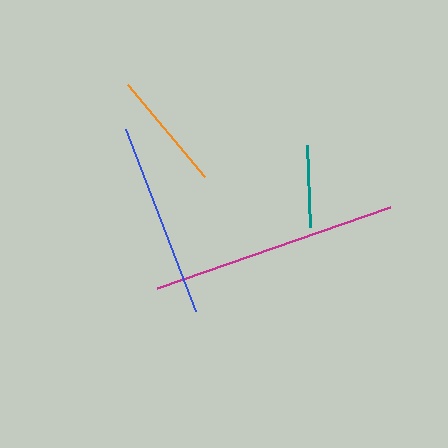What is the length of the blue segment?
The blue segment is approximately 195 pixels long.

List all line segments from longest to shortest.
From longest to shortest: magenta, blue, orange, teal.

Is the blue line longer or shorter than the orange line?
The blue line is longer than the orange line.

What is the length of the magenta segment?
The magenta segment is approximately 247 pixels long.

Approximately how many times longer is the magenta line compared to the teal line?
The magenta line is approximately 3.0 times the length of the teal line.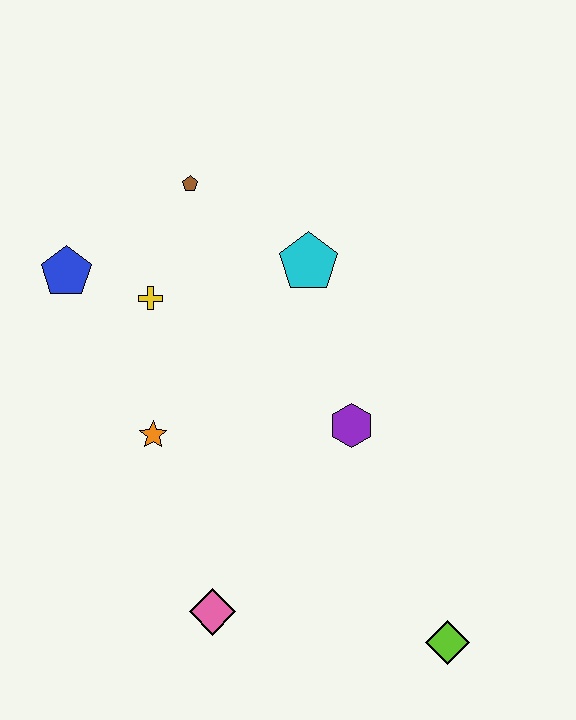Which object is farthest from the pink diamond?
The brown pentagon is farthest from the pink diamond.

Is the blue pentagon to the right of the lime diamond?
No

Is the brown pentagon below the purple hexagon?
No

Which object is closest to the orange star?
The yellow cross is closest to the orange star.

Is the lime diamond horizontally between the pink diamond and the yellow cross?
No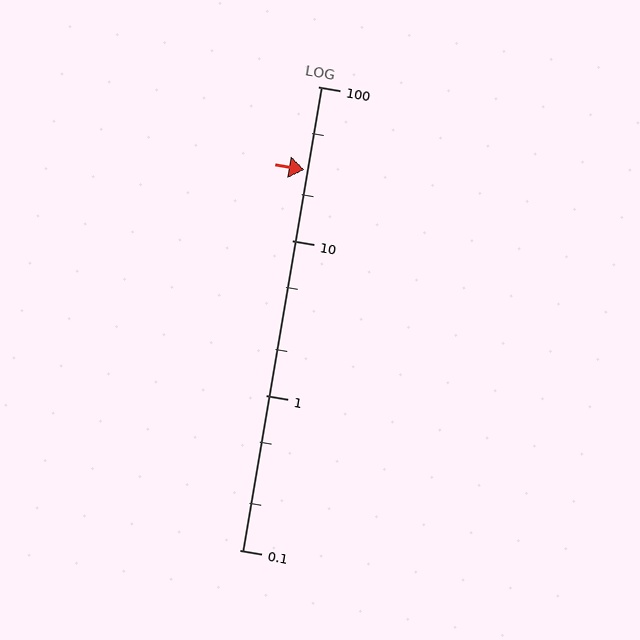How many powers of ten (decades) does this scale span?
The scale spans 3 decades, from 0.1 to 100.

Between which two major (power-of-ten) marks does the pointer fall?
The pointer is between 10 and 100.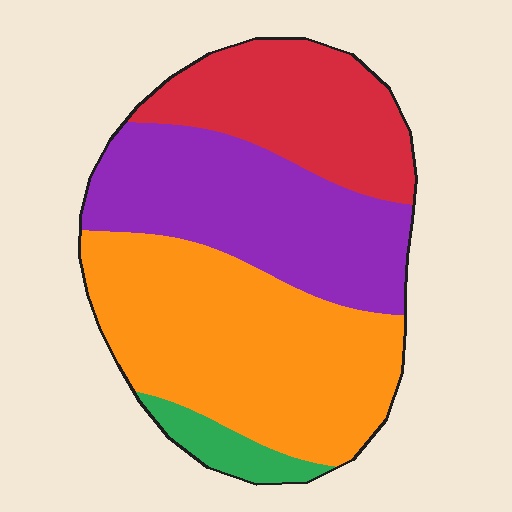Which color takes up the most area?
Orange, at roughly 40%.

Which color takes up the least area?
Green, at roughly 5%.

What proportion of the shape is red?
Red takes up between a sixth and a third of the shape.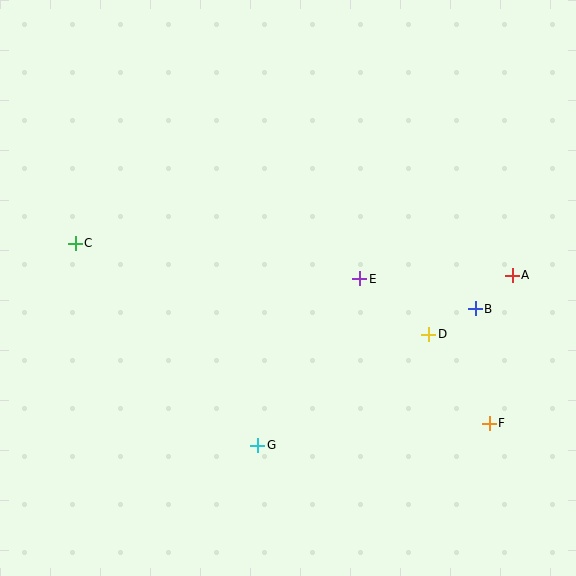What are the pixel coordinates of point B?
Point B is at (475, 309).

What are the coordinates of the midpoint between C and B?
The midpoint between C and B is at (275, 276).